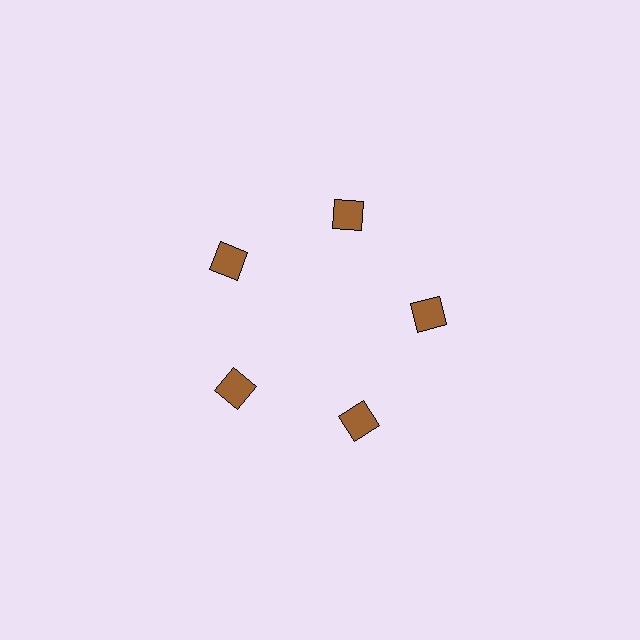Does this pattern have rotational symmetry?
Yes, this pattern has 5-fold rotational symmetry. It looks the same after rotating 72 degrees around the center.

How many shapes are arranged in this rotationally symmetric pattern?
There are 5 shapes, arranged in 5 groups of 1.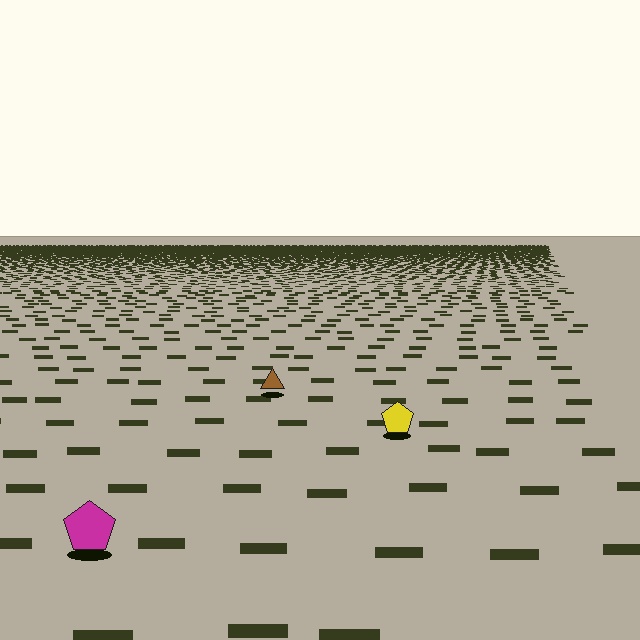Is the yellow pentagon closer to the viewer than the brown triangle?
Yes. The yellow pentagon is closer — you can tell from the texture gradient: the ground texture is coarser near it.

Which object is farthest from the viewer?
The brown triangle is farthest from the viewer. It appears smaller and the ground texture around it is denser.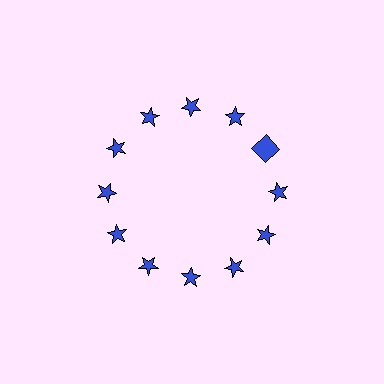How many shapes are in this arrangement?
There are 12 shapes arranged in a ring pattern.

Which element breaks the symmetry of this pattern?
The blue square at roughly the 2 o'clock position breaks the symmetry. All other shapes are blue stars.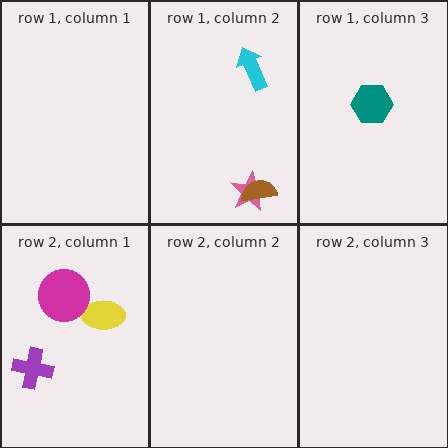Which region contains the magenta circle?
The row 2, column 1 region.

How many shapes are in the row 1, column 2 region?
3.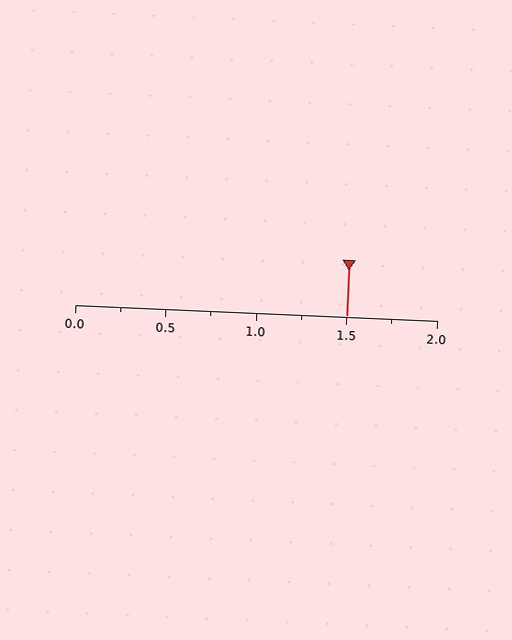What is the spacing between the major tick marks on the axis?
The major ticks are spaced 0.5 apart.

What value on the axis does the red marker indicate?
The marker indicates approximately 1.5.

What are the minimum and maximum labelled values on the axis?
The axis runs from 0.0 to 2.0.